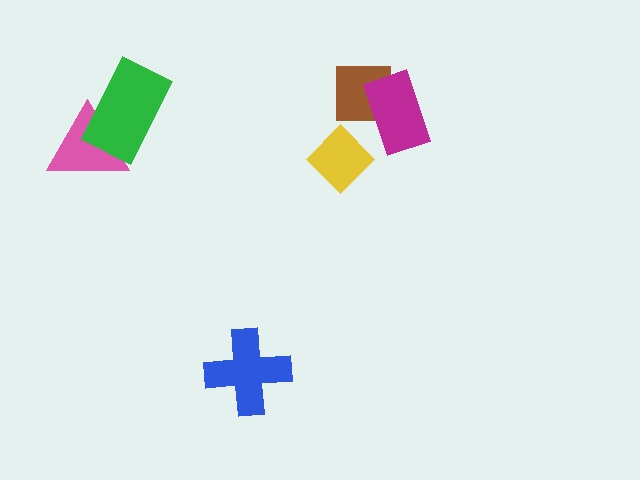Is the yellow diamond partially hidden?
No, no other shape covers it.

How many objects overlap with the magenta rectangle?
1 object overlaps with the magenta rectangle.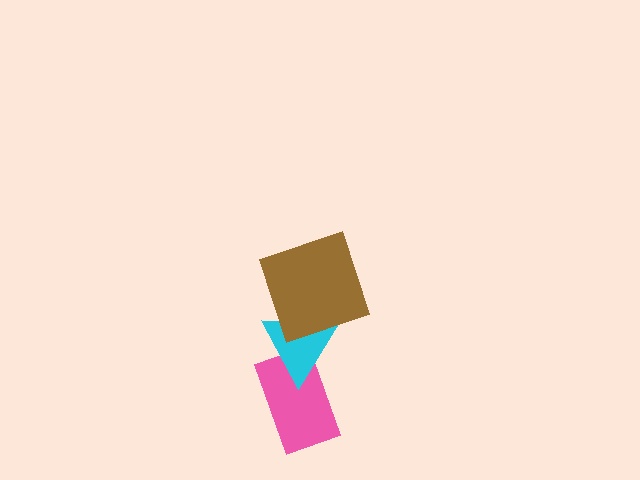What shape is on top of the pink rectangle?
The cyan triangle is on top of the pink rectangle.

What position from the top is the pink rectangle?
The pink rectangle is 3rd from the top.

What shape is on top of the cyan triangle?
The brown square is on top of the cyan triangle.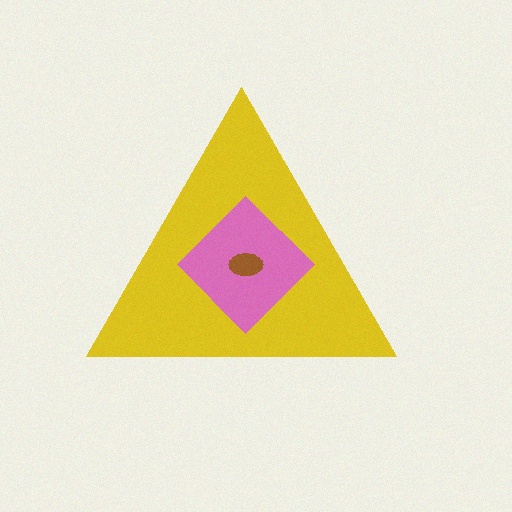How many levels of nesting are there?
3.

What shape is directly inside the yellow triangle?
The pink diamond.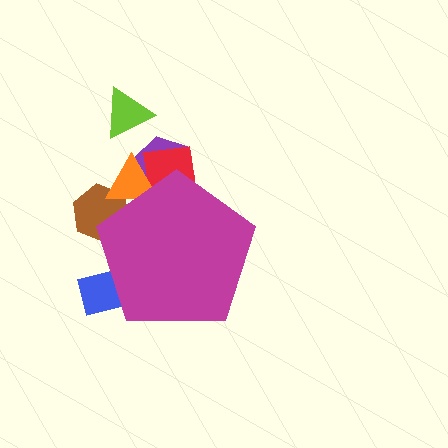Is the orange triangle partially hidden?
Yes, the orange triangle is partially hidden behind the magenta pentagon.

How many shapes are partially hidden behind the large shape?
5 shapes are partially hidden.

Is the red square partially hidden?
Yes, the red square is partially hidden behind the magenta pentagon.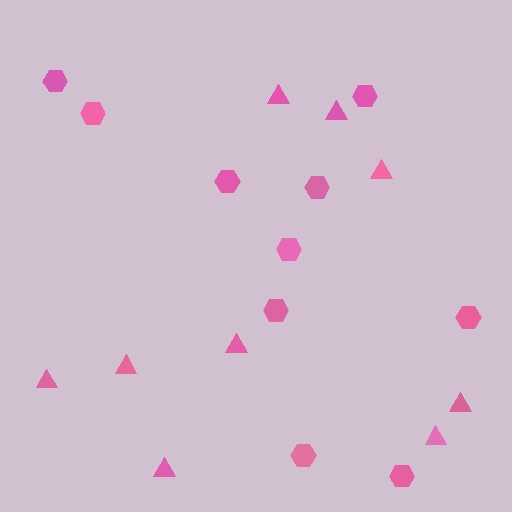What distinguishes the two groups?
There are 2 groups: one group of hexagons (10) and one group of triangles (9).